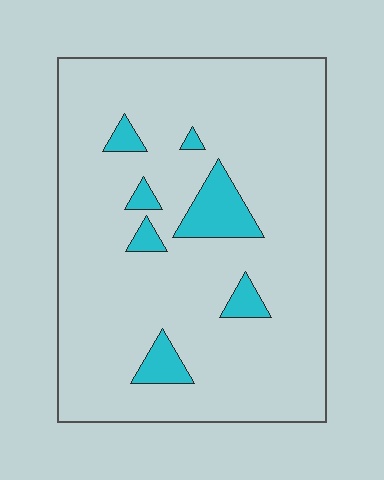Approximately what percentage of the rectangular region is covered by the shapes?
Approximately 10%.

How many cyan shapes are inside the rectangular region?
7.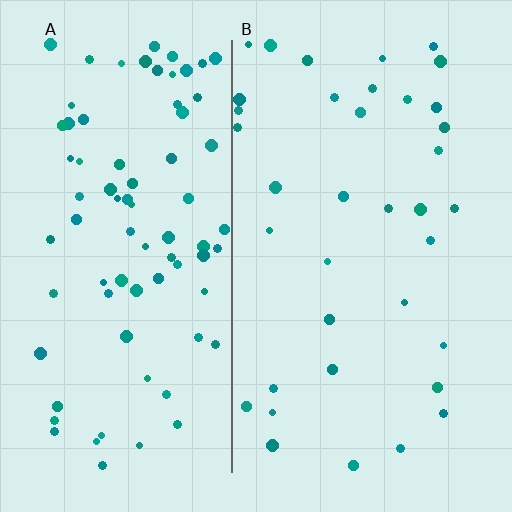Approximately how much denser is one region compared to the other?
Approximately 2.2× — region A over region B.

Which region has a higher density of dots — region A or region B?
A (the left).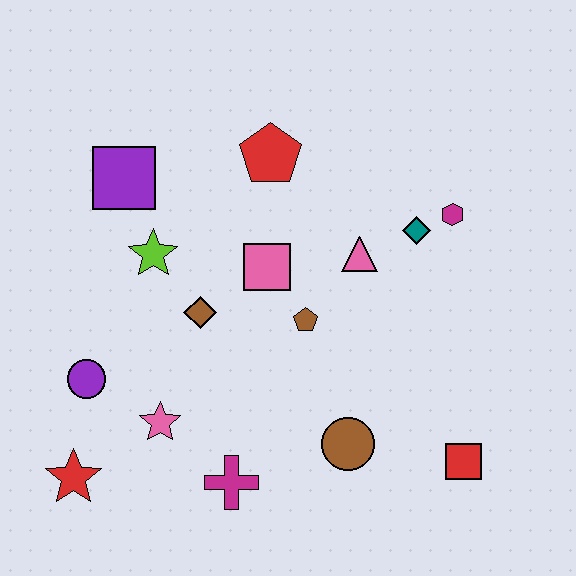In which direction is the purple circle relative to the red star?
The purple circle is above the red star.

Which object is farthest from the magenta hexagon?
The red star is farthest from the magenta hexagon.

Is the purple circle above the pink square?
No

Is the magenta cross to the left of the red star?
No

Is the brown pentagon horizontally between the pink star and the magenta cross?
No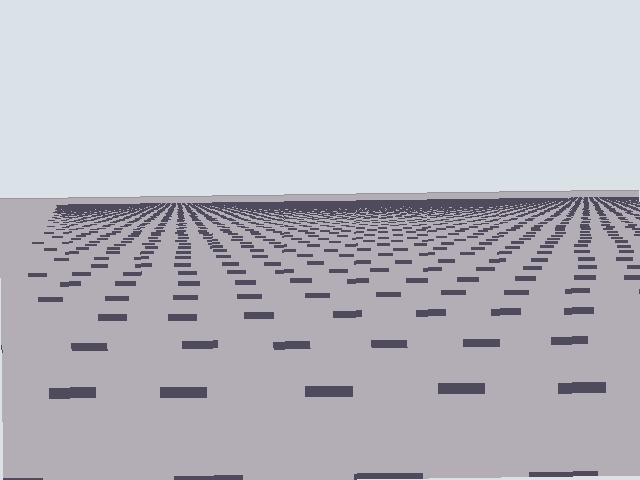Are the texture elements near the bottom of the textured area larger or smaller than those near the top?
Larger. Near the bottom, elements are closer to the viewer and appear at a bigger on-screen size.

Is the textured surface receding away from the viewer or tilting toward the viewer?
The surface is receding away from the viewer. Texture elements get smaller and denser toward the top.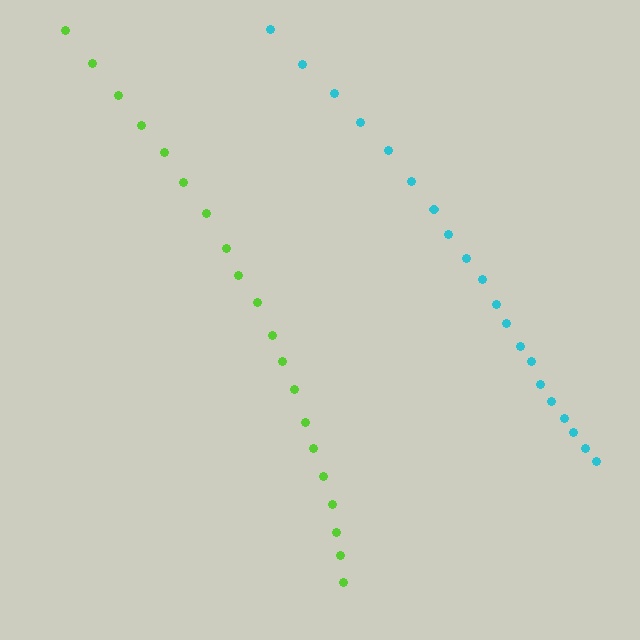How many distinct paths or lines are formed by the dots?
There are 2 distinct paths.